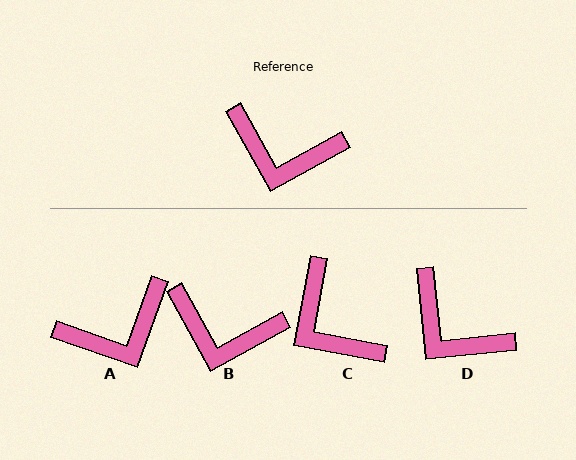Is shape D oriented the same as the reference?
No, it is off by about 23 degrees.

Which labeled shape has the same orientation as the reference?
B.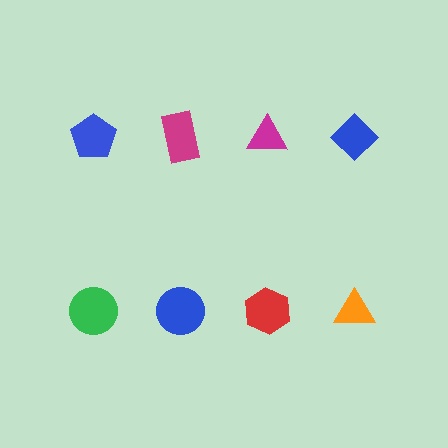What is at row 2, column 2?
A blue circle.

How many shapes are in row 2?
4 shapes.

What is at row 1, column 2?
A magenta rectangle.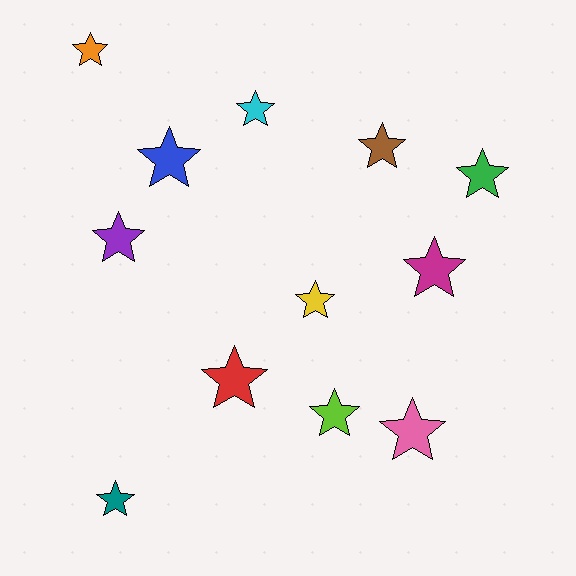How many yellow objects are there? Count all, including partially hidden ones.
There is 1 yellow object.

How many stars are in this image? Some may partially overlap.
There are 12 stars.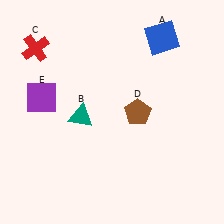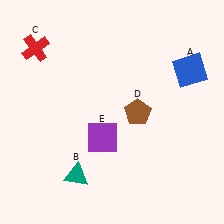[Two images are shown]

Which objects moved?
The objects that moved are: the blue square (A), the teal triangle (B), the purple square (E).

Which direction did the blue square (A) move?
The blue square (A) moved down.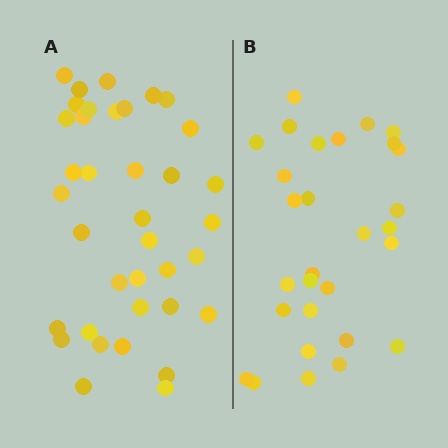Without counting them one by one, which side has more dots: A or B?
Region A (the left region) has more dots.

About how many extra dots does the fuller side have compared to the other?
Region A has roughly 8 or so more dots than region B.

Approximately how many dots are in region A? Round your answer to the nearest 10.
About 40 dots. (The exact count is 37, which rounds to 40.)